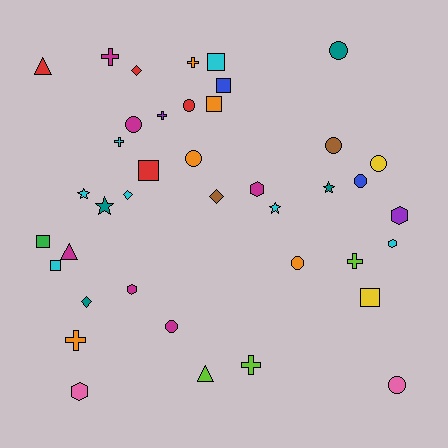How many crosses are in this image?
There are 7 crosses.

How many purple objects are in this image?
There are 2 purple objects.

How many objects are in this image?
There are 40 objects.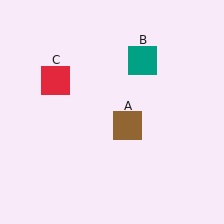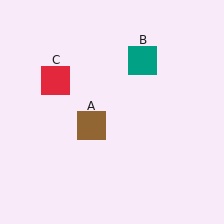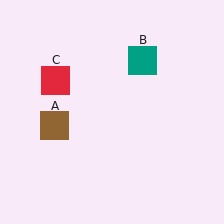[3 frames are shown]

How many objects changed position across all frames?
1 object changed position: brown square (object A).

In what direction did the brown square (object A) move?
The brown square (object A) moved left.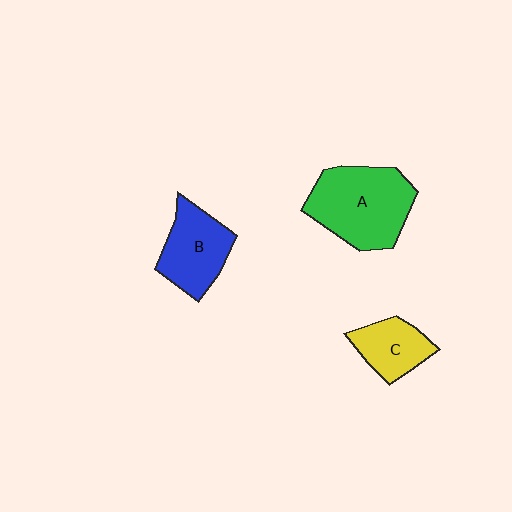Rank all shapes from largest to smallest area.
From largest to smallest: A (green), B (blue), C (yellow).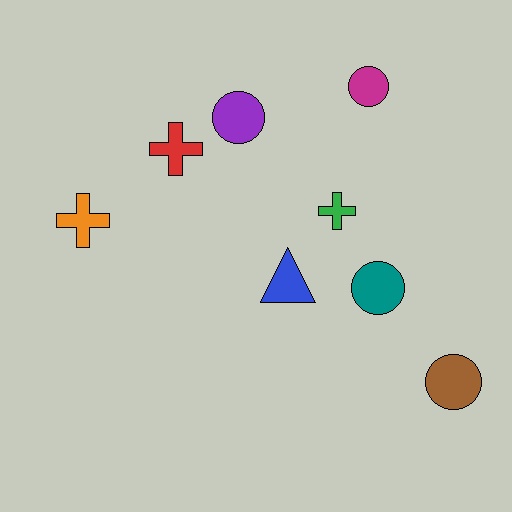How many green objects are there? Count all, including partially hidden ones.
There is 1 green object.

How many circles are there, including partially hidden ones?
There are 4 circles.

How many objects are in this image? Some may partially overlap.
There are 8 objects.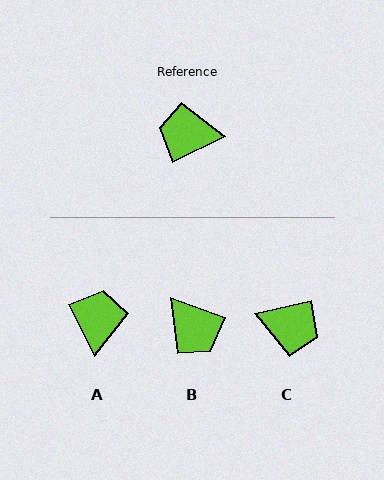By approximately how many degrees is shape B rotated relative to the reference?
Approximately 135 degrees counter-clockwise.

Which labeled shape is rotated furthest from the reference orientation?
C, about 167 degrees away.